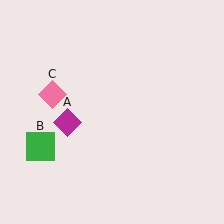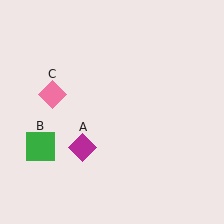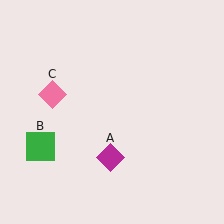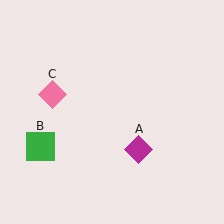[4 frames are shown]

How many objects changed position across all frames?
1 object changed position: magenta diamond (object A).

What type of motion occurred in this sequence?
The magenta diamond (object A) rotated counterclockwise around the center of the scene.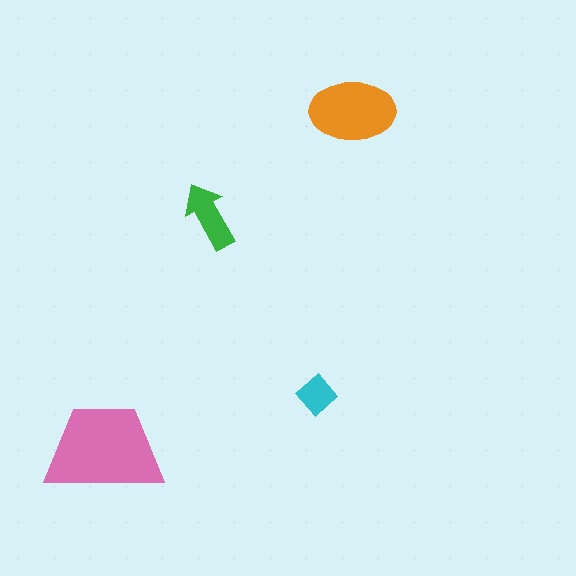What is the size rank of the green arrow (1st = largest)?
3rd.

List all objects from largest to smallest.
The pink trapezoid, the orange ellipse, the green arrow, the cyan diamond.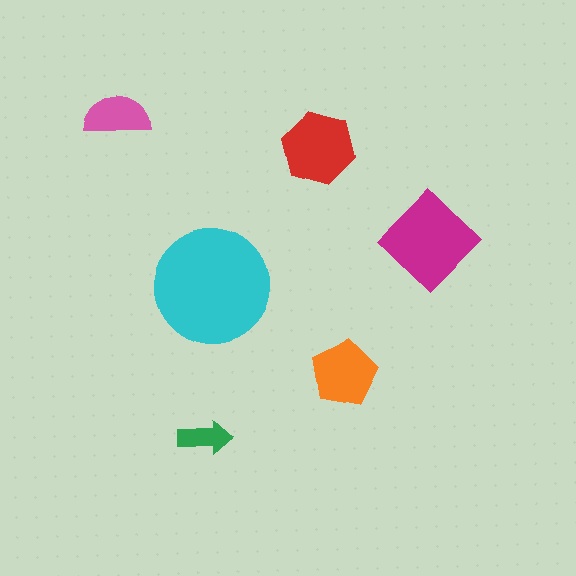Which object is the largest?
The cyan circle.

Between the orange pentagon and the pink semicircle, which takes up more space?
The orange pentagon.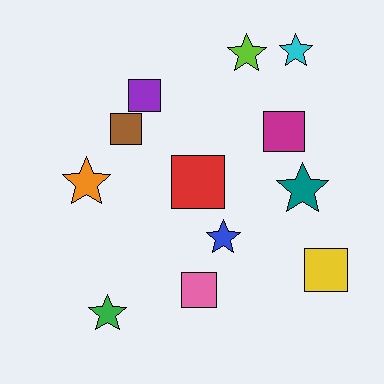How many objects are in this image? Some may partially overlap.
There are 12 objects.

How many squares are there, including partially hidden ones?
There are 6 squares.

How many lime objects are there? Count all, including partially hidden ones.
There is 1 lime object.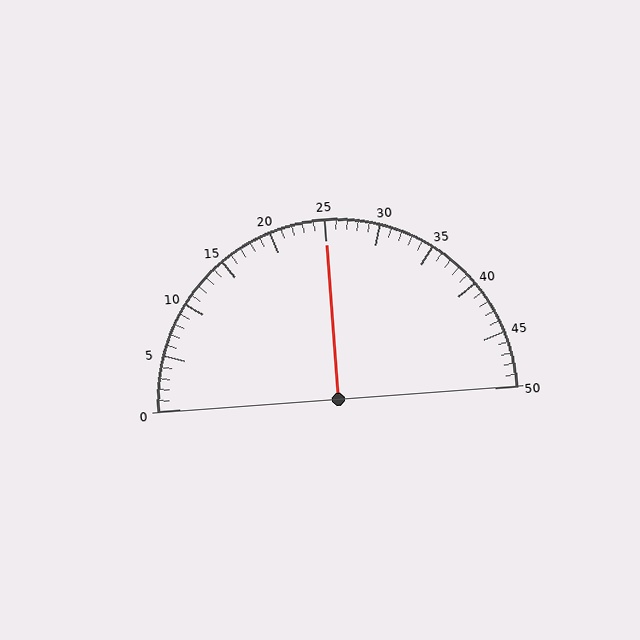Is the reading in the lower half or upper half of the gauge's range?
The reading is in the upper half of the range (0 to 50).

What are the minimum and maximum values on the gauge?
The gauge ranges from 0 to 50.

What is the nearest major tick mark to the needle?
The nearest major tick mark is 25.